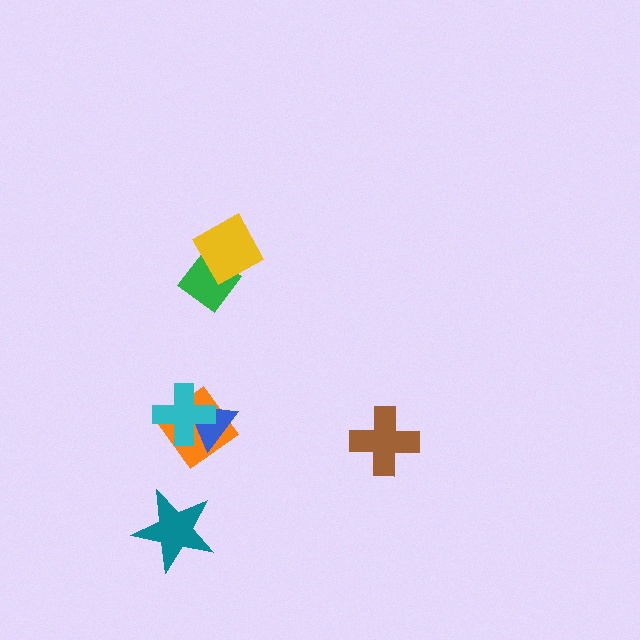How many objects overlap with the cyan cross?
2 objects overlap with the cyan cross.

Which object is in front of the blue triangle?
The cyan cross is in front of the blue triangle.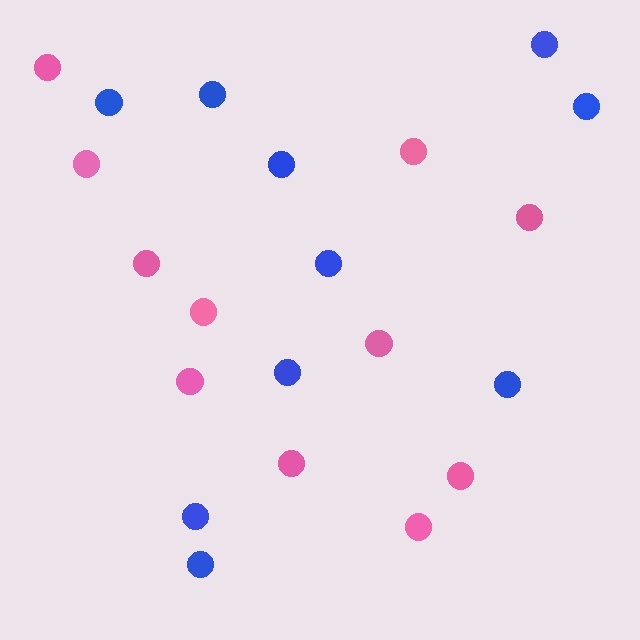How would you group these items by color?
There are 2 groups: one group of blue circles (10) and one group of pink circles (11).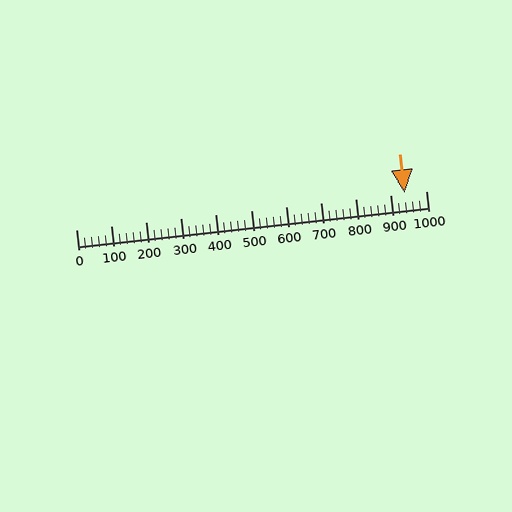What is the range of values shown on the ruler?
The ruler shows values from 0 to 1000.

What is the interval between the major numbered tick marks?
The major tick marks are spaced 100 units apart.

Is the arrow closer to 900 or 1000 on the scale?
The arrow is closer to 900.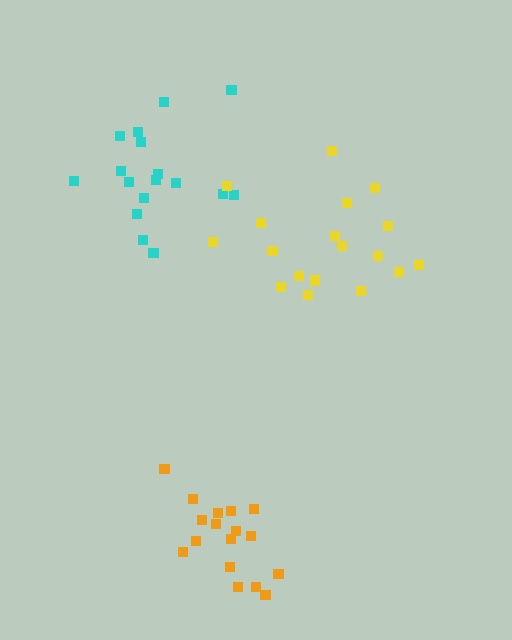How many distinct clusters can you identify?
There are 3 distinct clusters.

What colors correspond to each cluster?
The clusters are colored: orange, cyan, yellow.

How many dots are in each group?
Group 1: 17 dots, Group 2: 17 dots, Group 3: 19 dots (53 total).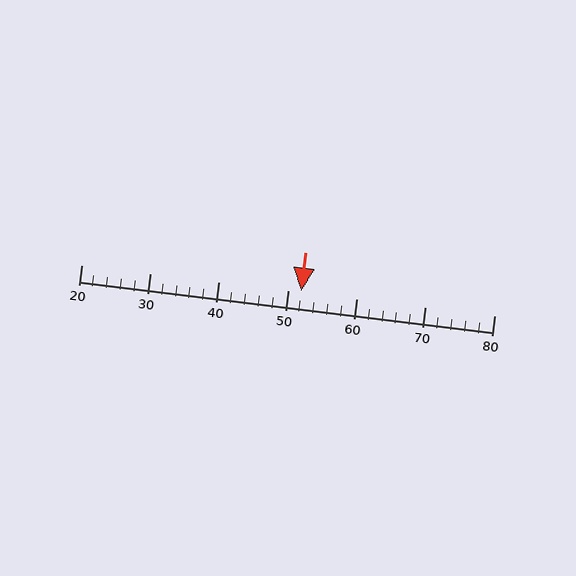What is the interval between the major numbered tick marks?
The major tick marks are spaced 10 units apart.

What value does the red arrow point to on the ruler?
The red arrow points to approximately 52.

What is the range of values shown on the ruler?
The ruler shows values from 20 to 80.